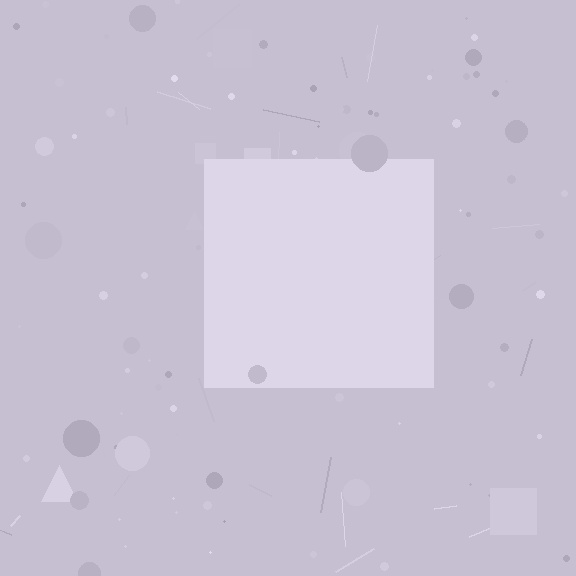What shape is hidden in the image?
A square is hidden in the image.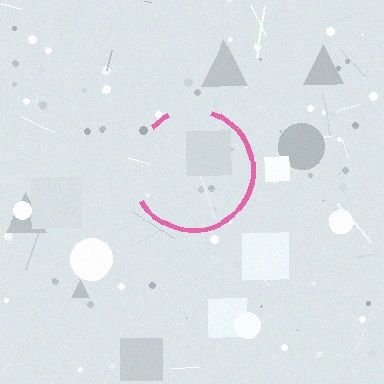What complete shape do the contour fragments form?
The contour fragments form a circle.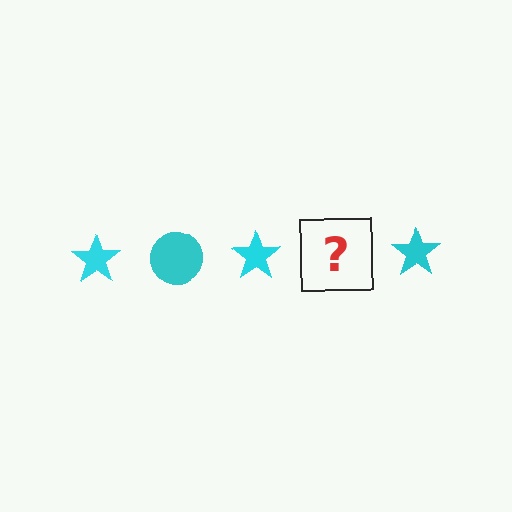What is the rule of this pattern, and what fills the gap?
The rule is that the pattern cycles through star, circle shapes in cyan. The gap should be filled with a cyan circle.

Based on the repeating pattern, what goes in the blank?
The blank should be a cyan circle.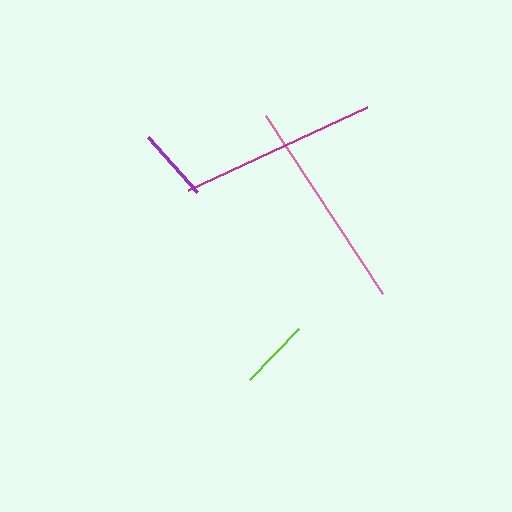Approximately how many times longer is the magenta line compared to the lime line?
The magenta line is approximately 2.8 times the length of the lime line.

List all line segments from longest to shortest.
From longest to shortest: pink, magenta, purple, lime.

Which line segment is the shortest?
The lime line is the shortest at approximately 70 pixels.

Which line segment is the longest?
The pink line is the longest at approximately 213 pixels.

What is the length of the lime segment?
The lime segment is approximately 70 pixels long.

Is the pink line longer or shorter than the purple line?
The pink line is longer than the purple line.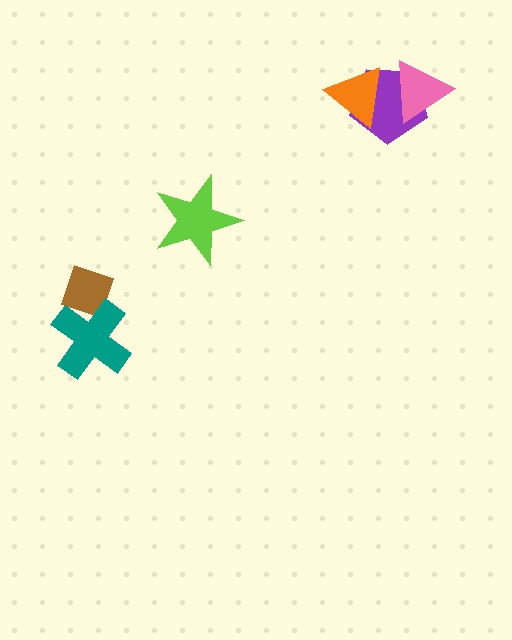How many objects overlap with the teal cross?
1 object overlaps with the teal cross.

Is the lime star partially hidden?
No, no other shape covers it.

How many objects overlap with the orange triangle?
2 objects overlap with the orange triangle.